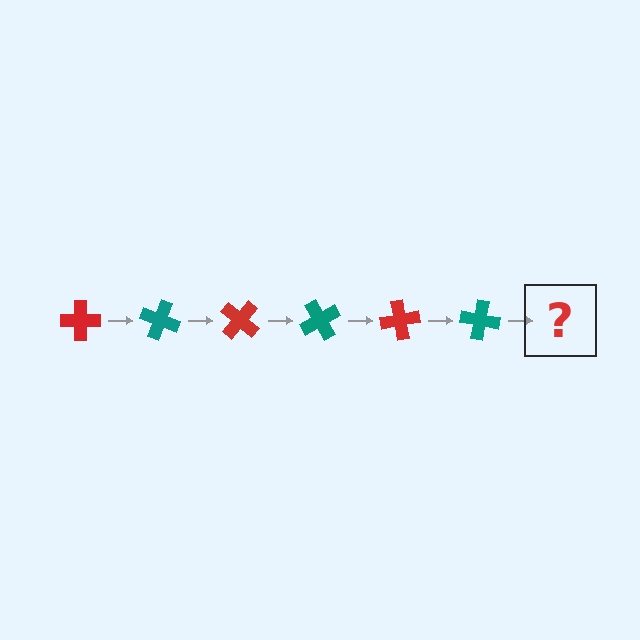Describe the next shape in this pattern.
It should be a red cross, rotated 120 degrees from the start.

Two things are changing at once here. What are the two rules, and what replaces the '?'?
The two rules are that it rotates 20 degrees each step and the color cycles through red and teal. The '?' should be a red cross, rotated 120 degrees from the start.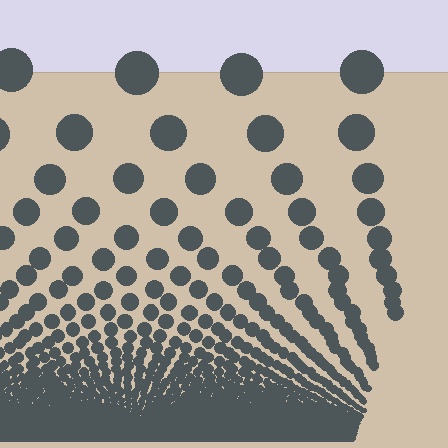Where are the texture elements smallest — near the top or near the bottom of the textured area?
Near the bottom.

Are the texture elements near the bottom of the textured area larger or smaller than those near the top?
Smaller. The gradient is inverted — elements near the bottom are smaller and denser.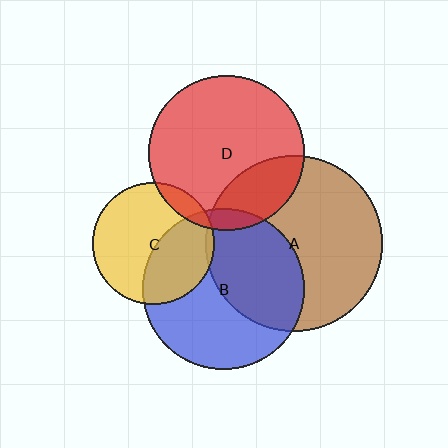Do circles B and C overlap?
Yes.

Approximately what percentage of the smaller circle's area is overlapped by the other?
Approximately 40%.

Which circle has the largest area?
Circle A (brown).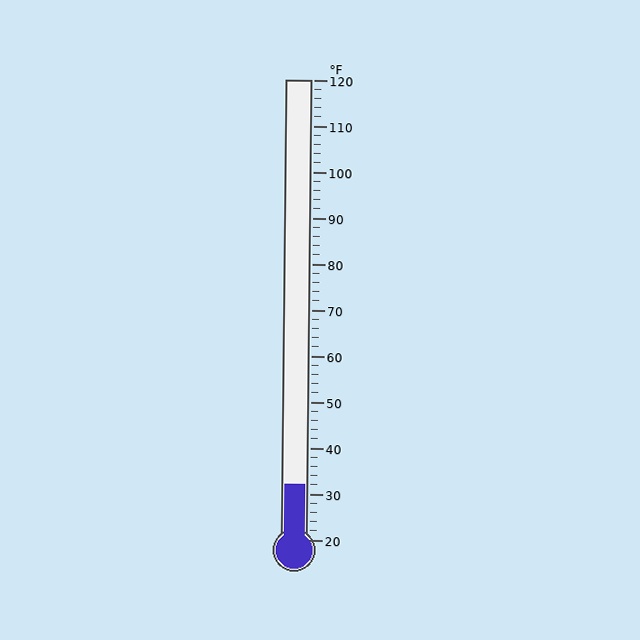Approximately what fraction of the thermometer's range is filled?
The thermometer is filled to approximately 10% of its range.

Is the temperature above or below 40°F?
The temperature is below 40°F.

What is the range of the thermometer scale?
The thermometer scale ranges from 20°F to 120°F.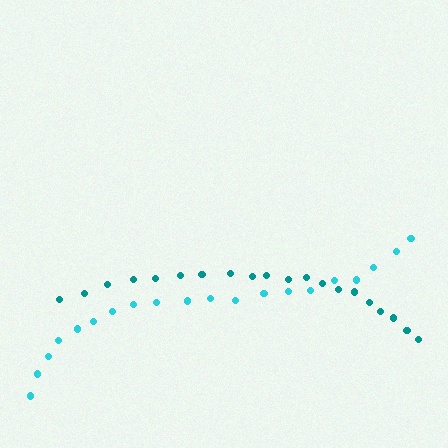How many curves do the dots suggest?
There are 2 distinct paths.